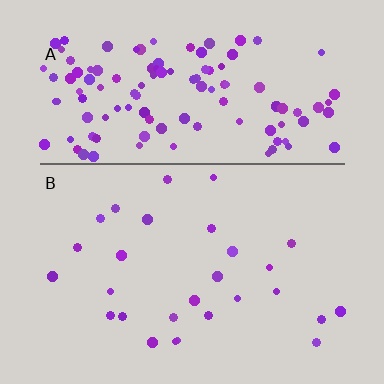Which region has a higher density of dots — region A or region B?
A (the top).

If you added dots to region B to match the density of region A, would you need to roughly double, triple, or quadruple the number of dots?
Approximately quadruple.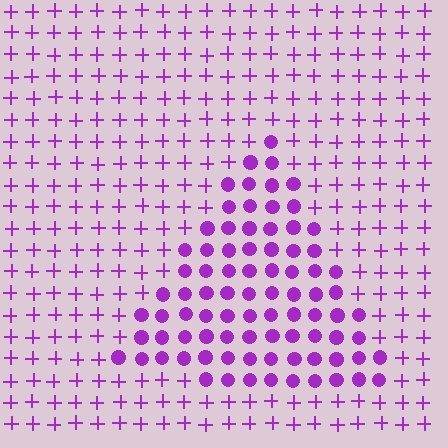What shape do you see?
I see a triangle.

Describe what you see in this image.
The image is filled with small purple elements arranged in a uniform grid. A triangle-shaped region contains circles, while the surrounding area contains plus signs. The boundary is defined purely by the change in element shape.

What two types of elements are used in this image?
The image uses circles inside the triangle region and plus signs outside it.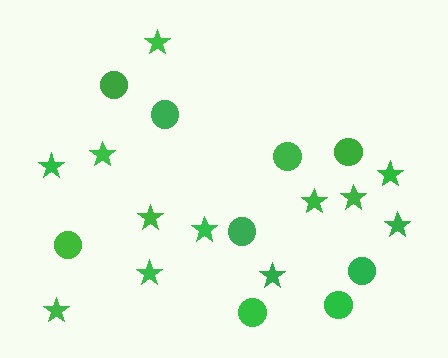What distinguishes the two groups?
There are 2 groups: one group of circles (9) and one group of stars (12).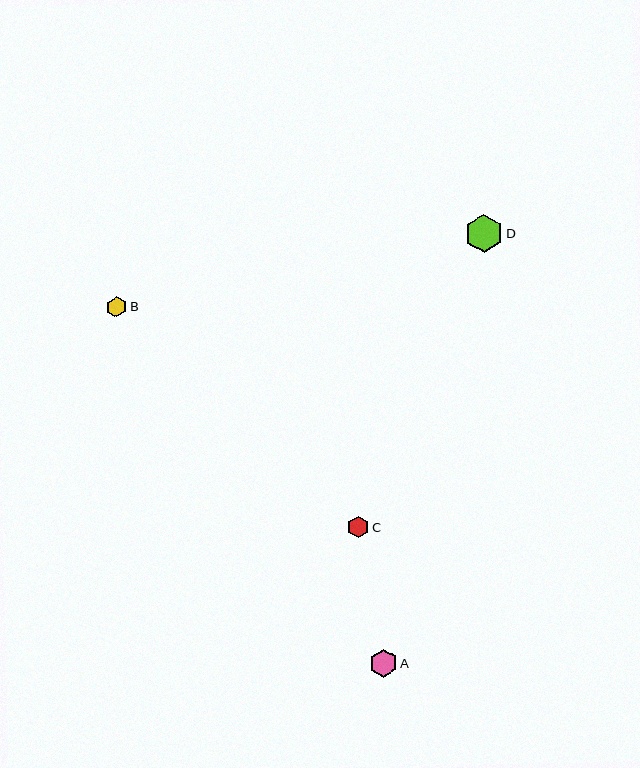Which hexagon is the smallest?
Hexagon B is the smallest with a size of approximately 21 pixels.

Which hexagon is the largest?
Hexagon D is the largest with a size of approximately 38 pixels.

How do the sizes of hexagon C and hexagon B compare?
Hexagon C and hexagon B are approximately the same size.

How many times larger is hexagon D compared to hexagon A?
Hexagon D is approximately 1.3 times the size of hexagon A.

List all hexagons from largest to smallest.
From largest to smallest: D, A, C, B.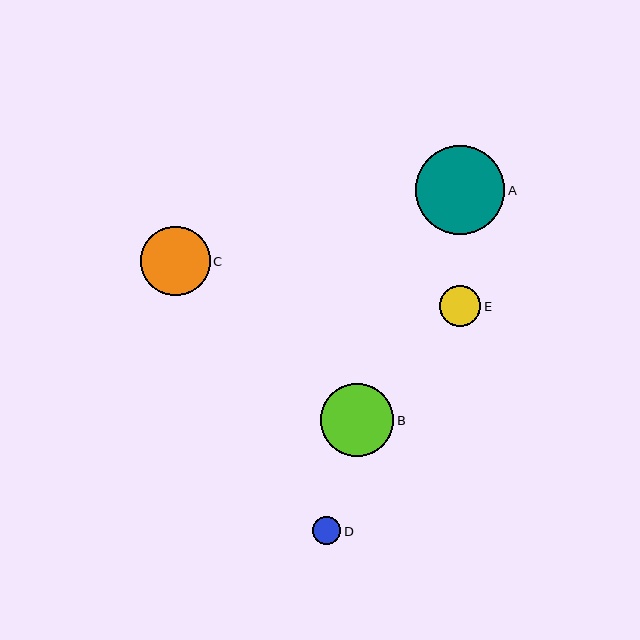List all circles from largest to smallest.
From largest to smallest: A, B, C, E, D.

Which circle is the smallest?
Circle D is the smallest with a size of approximately 28 pixels.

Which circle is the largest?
Circle A is the largest with a size of approximately 89 pixels.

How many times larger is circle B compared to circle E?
Circle B is approximately 1.8 times the size of circle E.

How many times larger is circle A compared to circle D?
Circle A is approximately 3.2 times the size of circle D.